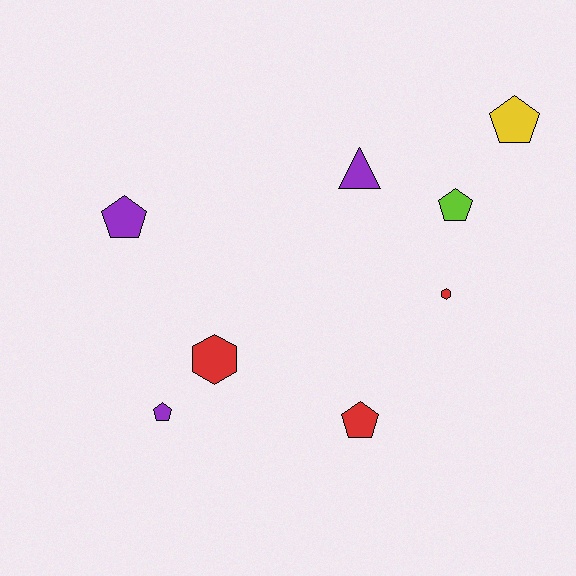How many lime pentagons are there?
There is 1 lime pentagon.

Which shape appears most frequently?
Pentagon, with 5 objects.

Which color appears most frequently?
Purple, with 3 objects.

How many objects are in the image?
There are 8 objects.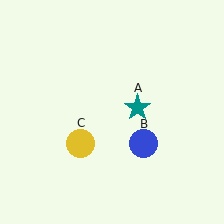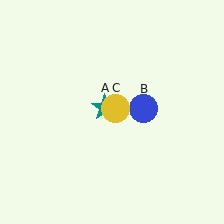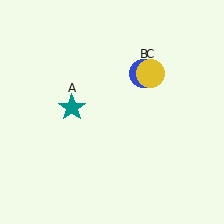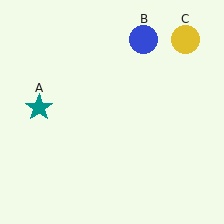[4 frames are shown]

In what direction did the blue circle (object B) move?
The blue circle (object B) moved up.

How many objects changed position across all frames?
3 objects changed position: teal star (object A), blue circle (object B), yellow circle (object C).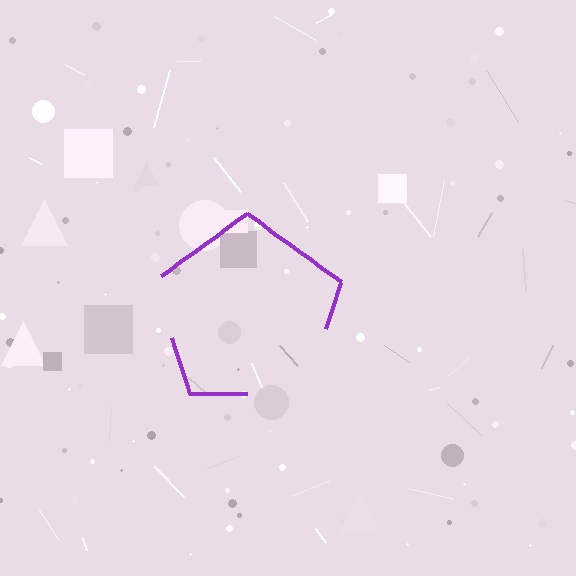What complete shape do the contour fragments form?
The contour fragments form a pentagon.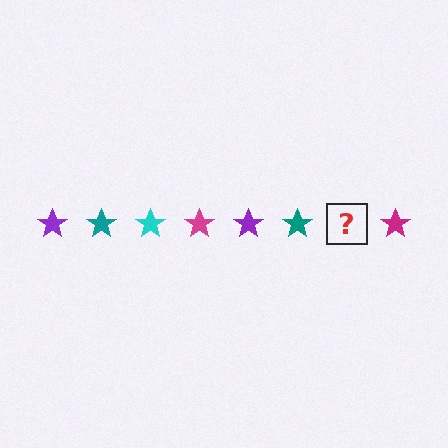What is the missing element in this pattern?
The missing element is a cyan star.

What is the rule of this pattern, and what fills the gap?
The rule is that the pattern cycles through purple, teal, cyan, magenta stars. The gap should be filled with a cyan star.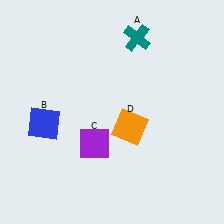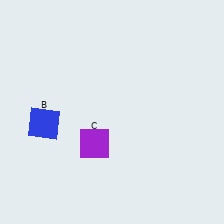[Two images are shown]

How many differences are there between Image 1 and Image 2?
There are 2 differences between the two images.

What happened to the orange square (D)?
The orange square (D) was removed in Image 2. It was in the bottom-right area of Image 1.